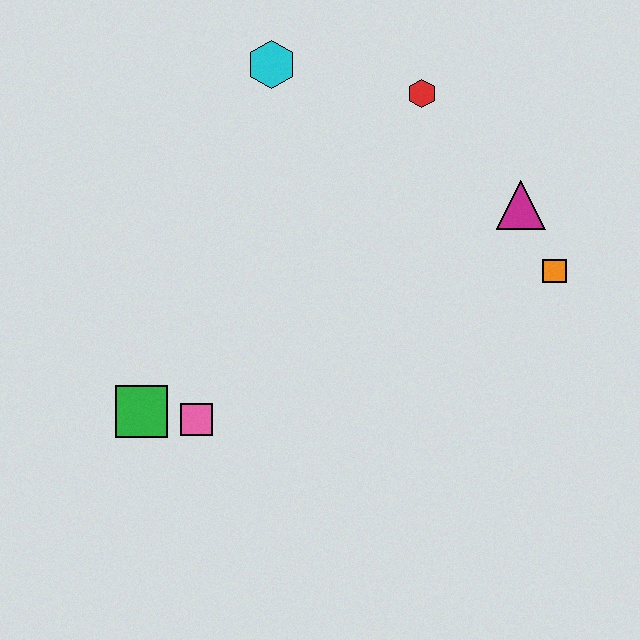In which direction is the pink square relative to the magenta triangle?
The pink square is to the left of the magenta triangle.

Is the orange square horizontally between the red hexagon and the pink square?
No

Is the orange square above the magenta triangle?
No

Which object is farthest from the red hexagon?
The green square is farthest from the red hexagon.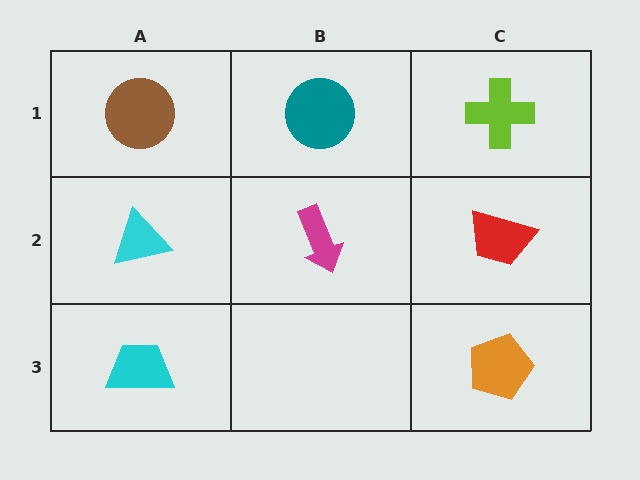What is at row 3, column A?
A cyan trapezoid.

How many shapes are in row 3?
2 shapes.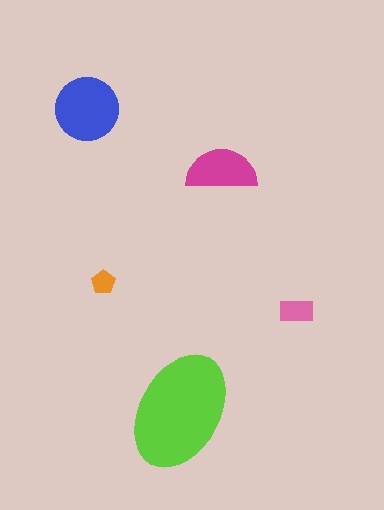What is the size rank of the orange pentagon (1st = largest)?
5th.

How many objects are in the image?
There are 5 objects in the image.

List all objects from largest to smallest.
The lime ellipse, the blue circle, the magenta semicircle, the pink rectangle, the orange pentagon.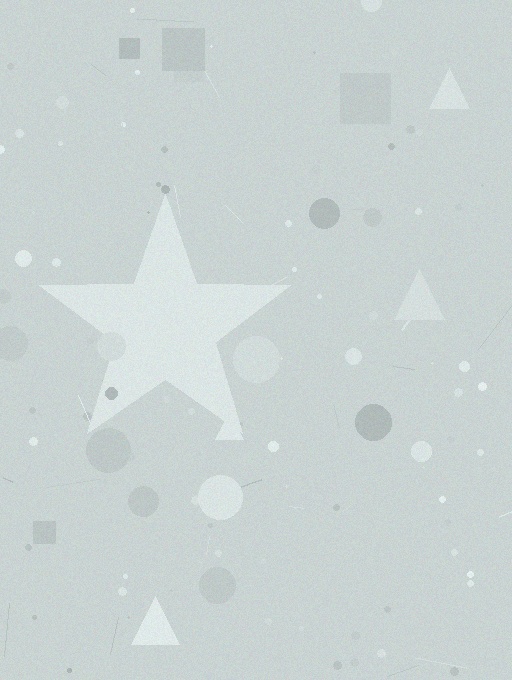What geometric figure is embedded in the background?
A star is embedded in the background.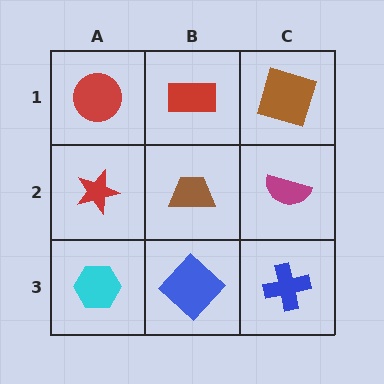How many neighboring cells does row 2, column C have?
3.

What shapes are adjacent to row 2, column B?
A red rectangle (row 1, column B), a blue diamond (row 3, column B), a red star (row 2, column A), a magenta semicircle (row 2, column C).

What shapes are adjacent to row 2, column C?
A brown square (row 1, column C), a blue cross (row 3, column C), a brown trapezoid (row 2, column B).